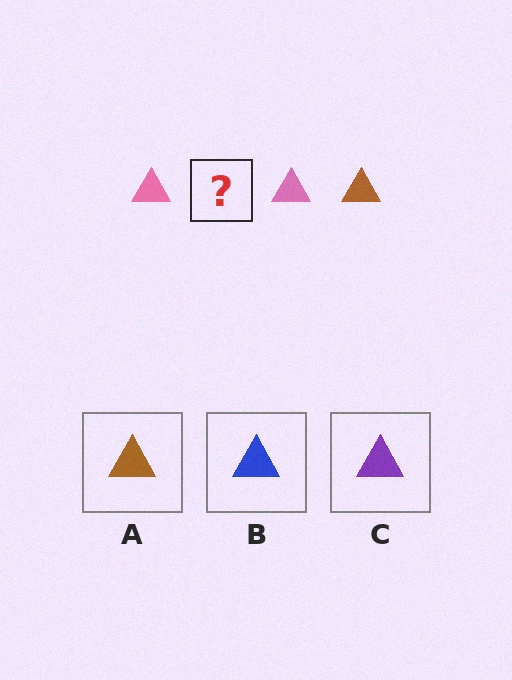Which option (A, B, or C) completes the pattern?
A.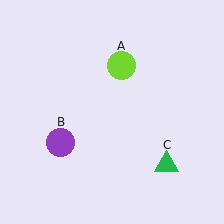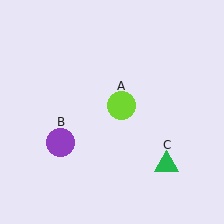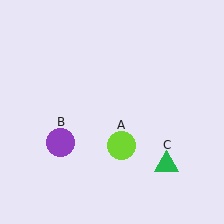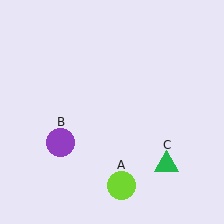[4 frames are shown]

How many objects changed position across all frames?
1 object changed position: lime circle (object A).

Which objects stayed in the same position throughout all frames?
Purple circle (object B) and green triangle (object C) remained stationary.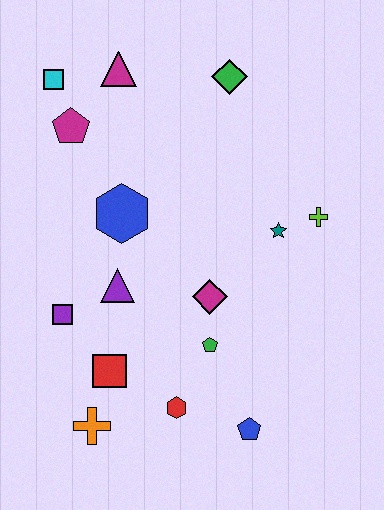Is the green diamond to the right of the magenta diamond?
Yes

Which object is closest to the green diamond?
The magenta triangle is closest to the green diamond.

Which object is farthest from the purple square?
The green diamond is farthest from the purple square.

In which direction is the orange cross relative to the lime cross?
The orange cross is to the left of the lime cross.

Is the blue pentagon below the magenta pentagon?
Yes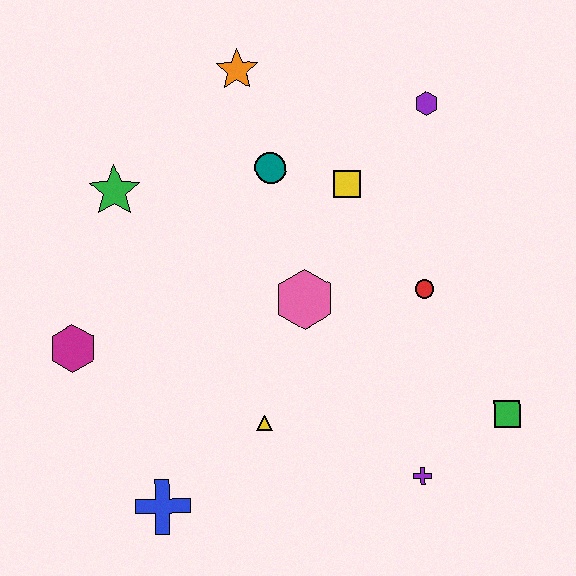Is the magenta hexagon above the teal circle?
No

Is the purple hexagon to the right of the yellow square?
Yes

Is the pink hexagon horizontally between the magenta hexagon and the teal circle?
No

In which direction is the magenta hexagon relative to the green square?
The magenta hexagon is to the left of the green square.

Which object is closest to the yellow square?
The teal circle is closest to the yellow square.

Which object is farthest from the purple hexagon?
The blue cross is farthest from the purple hexagon.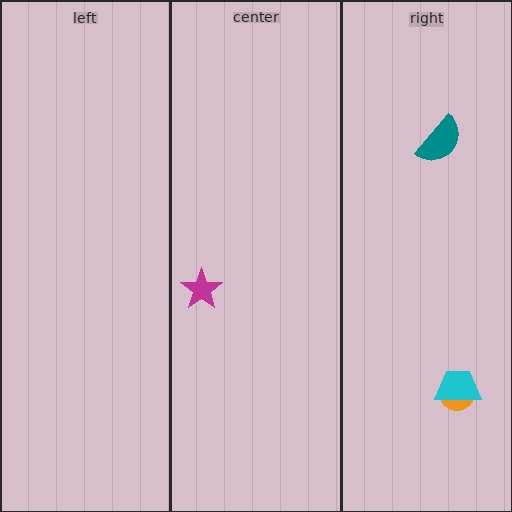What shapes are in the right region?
The orange circle, the teal semicircle, the cyan trapezoid.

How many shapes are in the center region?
1.